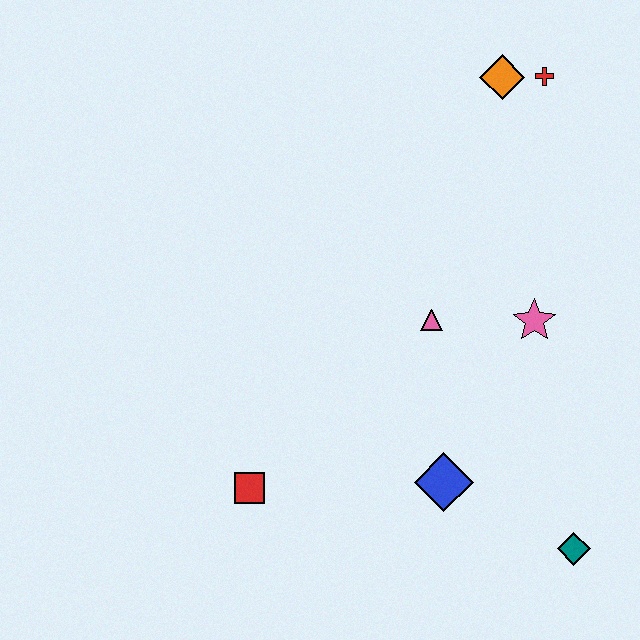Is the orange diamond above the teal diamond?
Yes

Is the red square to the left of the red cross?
Yes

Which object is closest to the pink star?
The pink triangle is closest to the pink star.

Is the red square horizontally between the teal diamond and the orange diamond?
No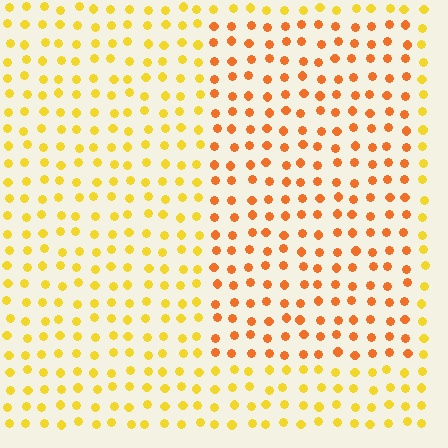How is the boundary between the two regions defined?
The boundary is defined purely by a slight shift in hue (about 31 degrees). Spacing, size, and orientation are identical on both sides.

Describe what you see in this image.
The image is filled with small yellow elements in a uniform arrangement. A rectangle-shaped region is visible where the elements are tinted to a slightly different hue, forming a subtle color boundary.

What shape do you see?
I see a rectangle.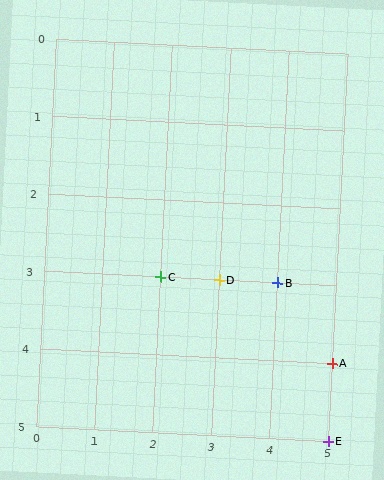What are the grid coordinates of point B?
Point B is at grid coordinates (4, 3).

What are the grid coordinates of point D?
Point D is at grid coordinates (3, 3).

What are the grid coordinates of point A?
Point A is at grid coordinates (5, 4).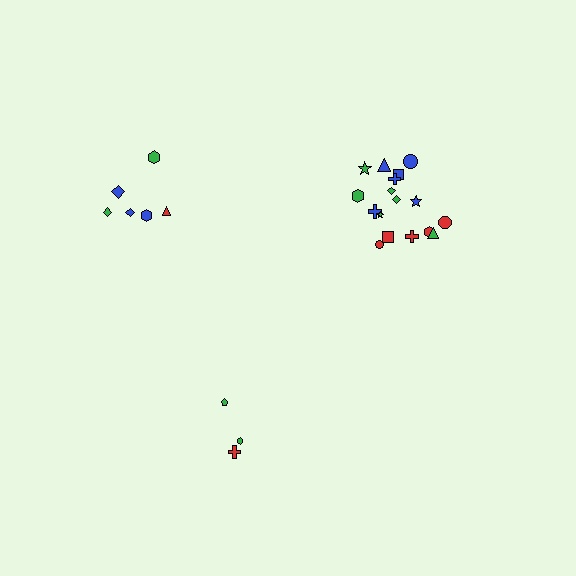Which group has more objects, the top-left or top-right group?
The top-right group.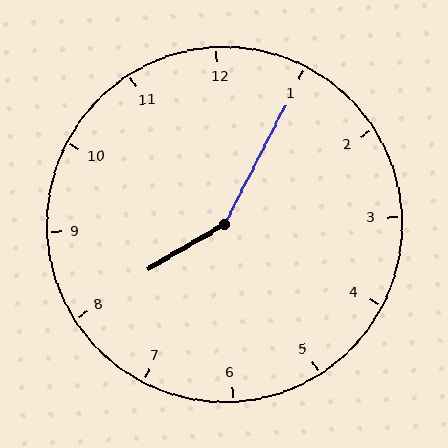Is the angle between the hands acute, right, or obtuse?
It is obtuse.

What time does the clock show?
8:05.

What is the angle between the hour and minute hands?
Approximately 148 degrees.